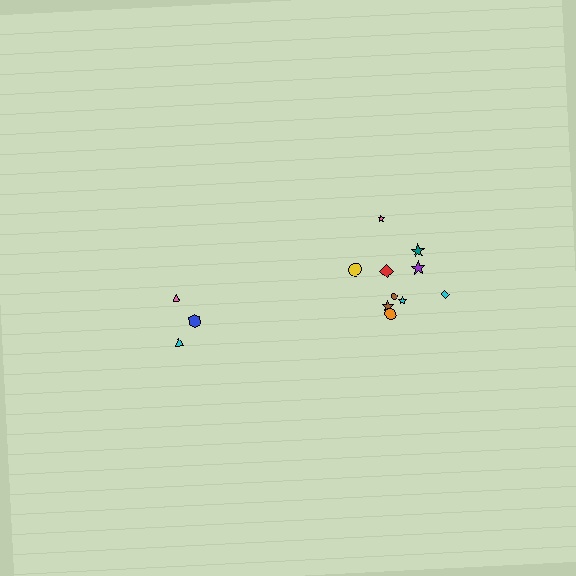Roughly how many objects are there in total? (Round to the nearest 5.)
Roughly 15 objects in total.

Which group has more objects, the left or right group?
The right group.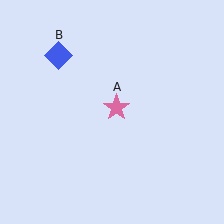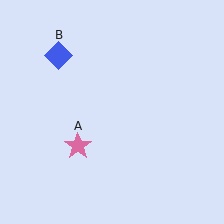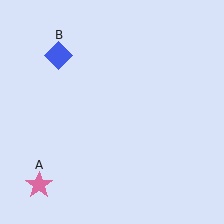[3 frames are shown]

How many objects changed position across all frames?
1 object changed position: pink star (object A).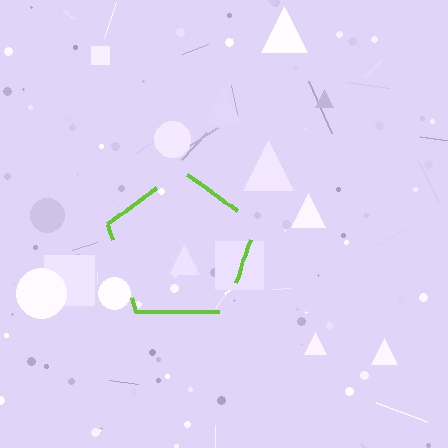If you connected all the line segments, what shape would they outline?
They would outline a pentagon.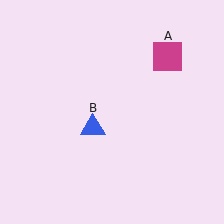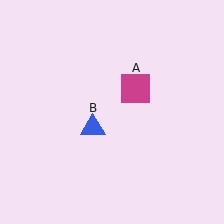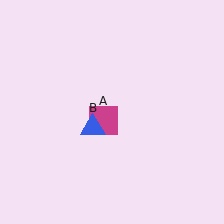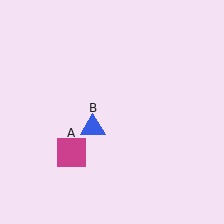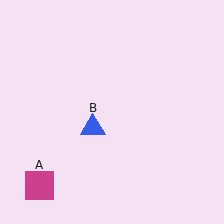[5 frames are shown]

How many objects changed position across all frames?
1 object changed position: magenta square (object A).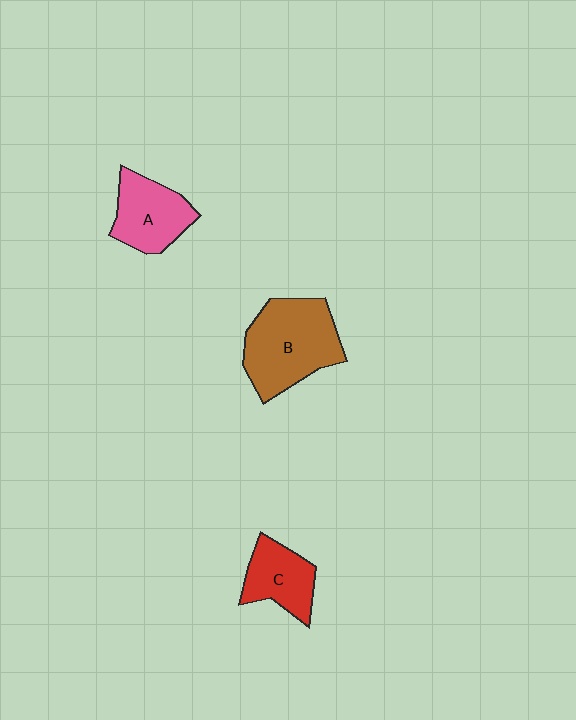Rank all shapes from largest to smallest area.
From largest to smallest: B (brown), A (pink), C (red).